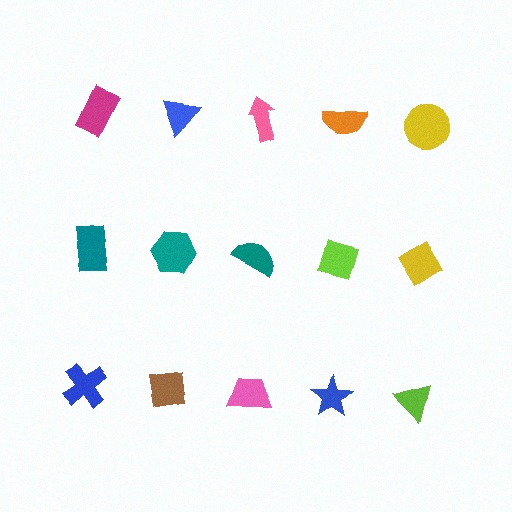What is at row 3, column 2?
A brown square.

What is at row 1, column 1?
A magenta rectangle.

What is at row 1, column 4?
An orange semicircle.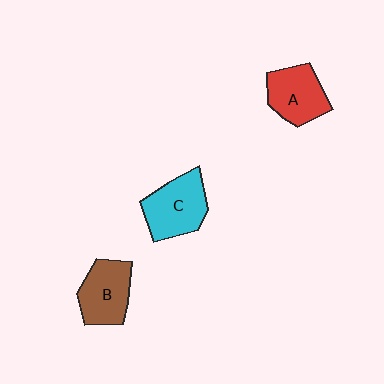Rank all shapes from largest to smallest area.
From largest to smallest: C (cyan), B (brown), A (red).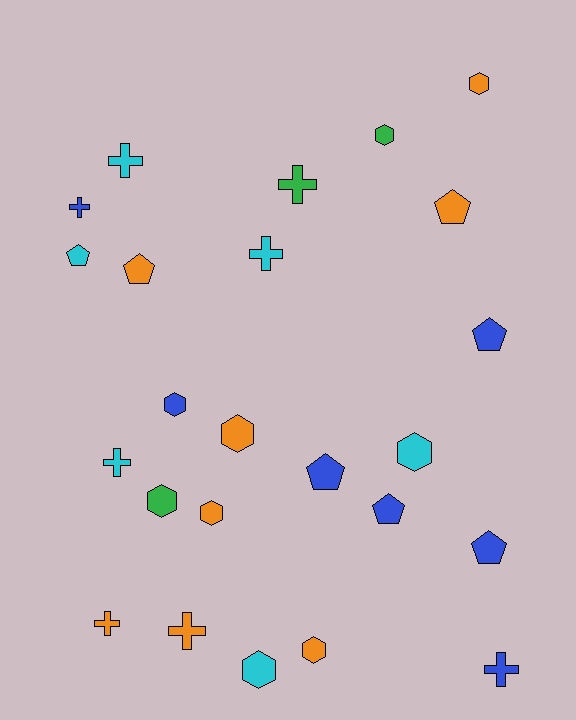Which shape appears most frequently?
Hexagon, with 9 objects.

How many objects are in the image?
There are 24 objects.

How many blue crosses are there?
There are 2 blue crosses.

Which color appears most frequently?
Orange, with 8 objects.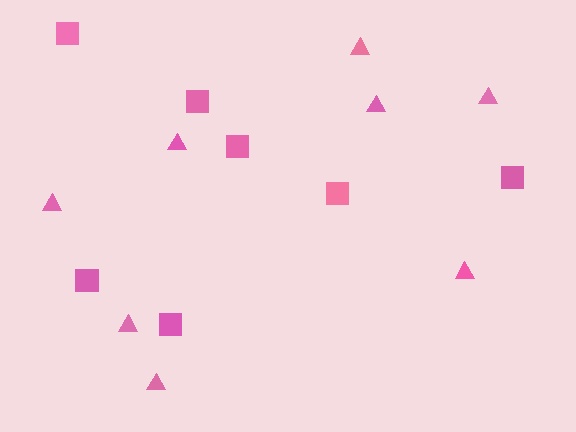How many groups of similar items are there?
There are 2 groups: one group of squares (7) and one group of triangles (8).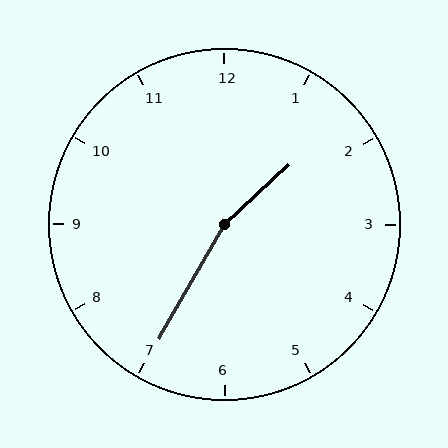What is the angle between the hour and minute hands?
Approximately 162 degrees.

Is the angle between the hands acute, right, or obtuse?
It is obtuse.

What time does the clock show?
1:35.